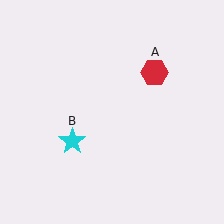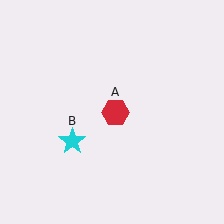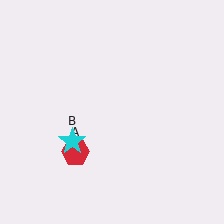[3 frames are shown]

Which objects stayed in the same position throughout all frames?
Cyan star (object B) remained stationary.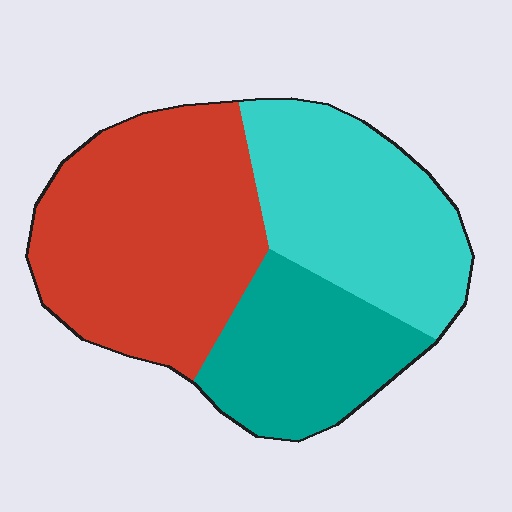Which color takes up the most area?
Red, at roughly 45%.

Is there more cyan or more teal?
Cyan.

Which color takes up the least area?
Teal, at roughly 25%.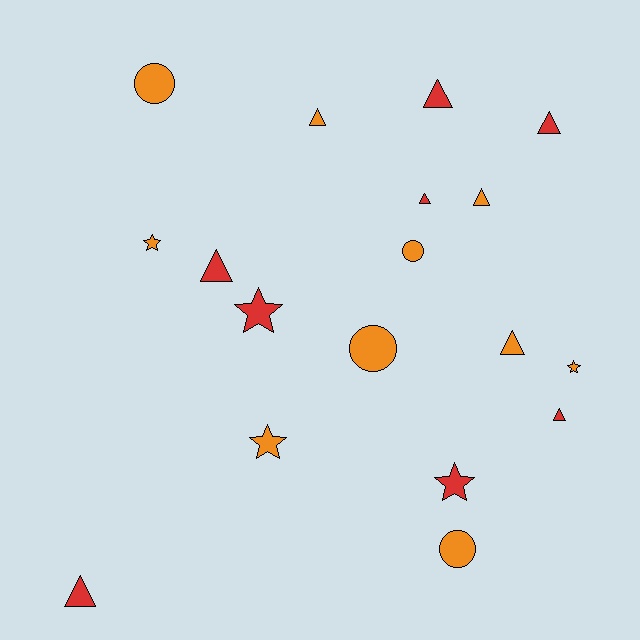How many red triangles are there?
There are 6 red triangles.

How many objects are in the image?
There are 18 objects.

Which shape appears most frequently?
Triangle, with 9 objects.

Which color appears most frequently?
Orange, with 10 objects.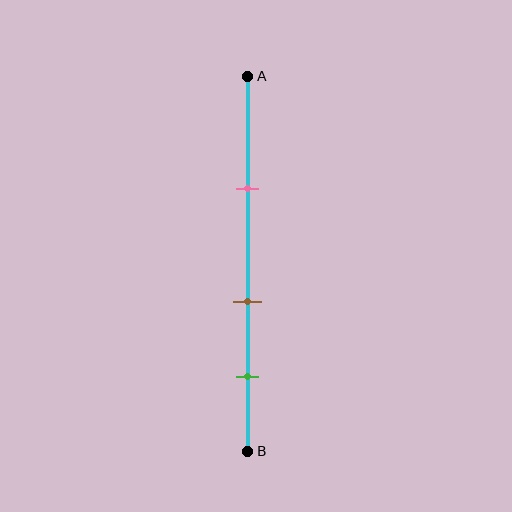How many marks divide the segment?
There are 3 marks dividing the segment.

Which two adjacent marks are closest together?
The brown and green marks are the closest adjacent pair.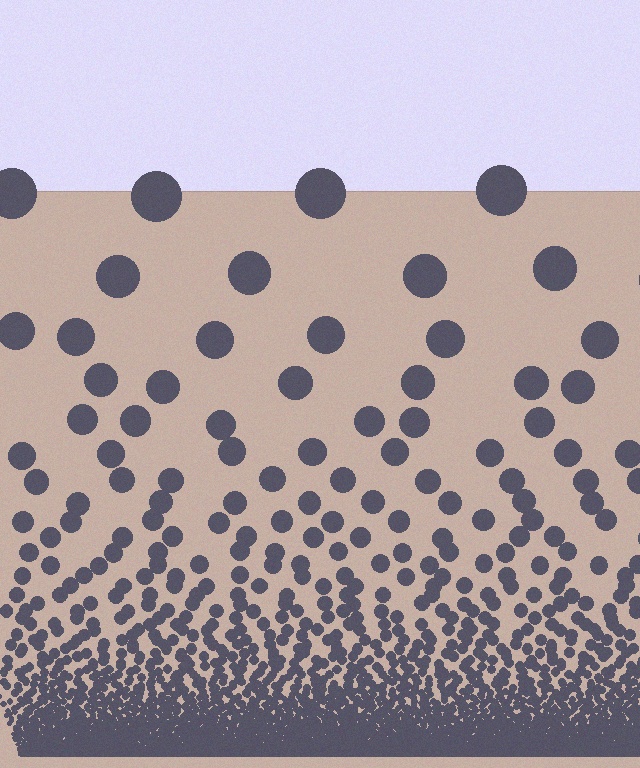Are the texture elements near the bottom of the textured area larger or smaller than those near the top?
Smaller. The gradient is inverted — elements near the bottom are smaller and denser.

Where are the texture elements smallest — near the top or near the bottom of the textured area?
Near the bottom.